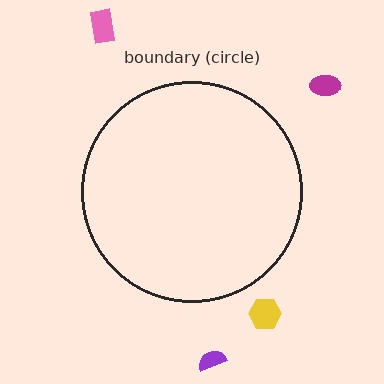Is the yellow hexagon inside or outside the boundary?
Outside.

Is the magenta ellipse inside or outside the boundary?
Outside.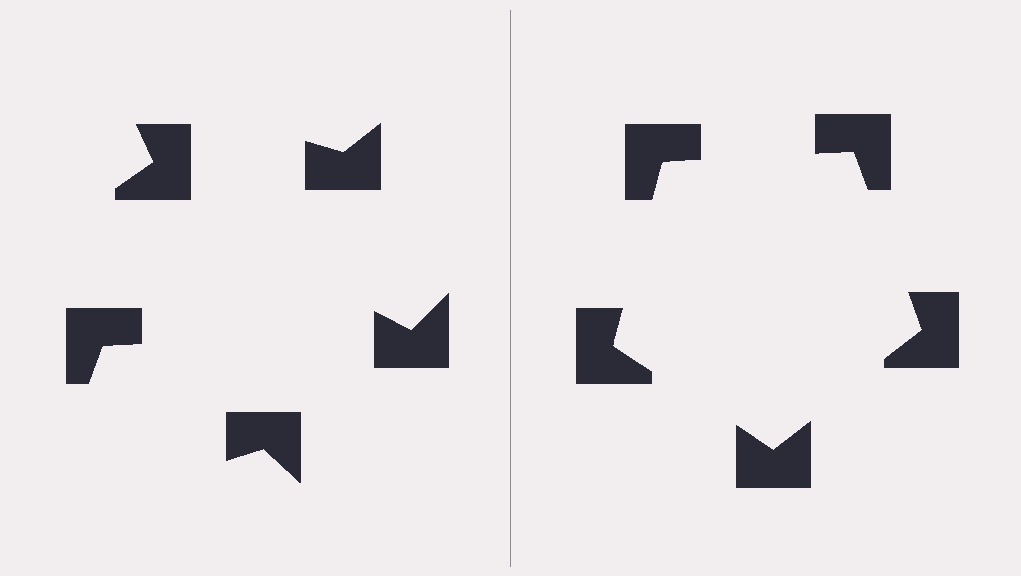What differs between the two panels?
The notched squares are positioned identically on both sides; only the wedge orientations differ. On the right they align to a pentagon; on the left they are misaligned.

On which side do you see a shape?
An illusory pentagon appears on the right side. On the left side the wedge cuts are rotated, so no coherent shape forms.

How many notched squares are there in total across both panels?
10 — 5 on each side.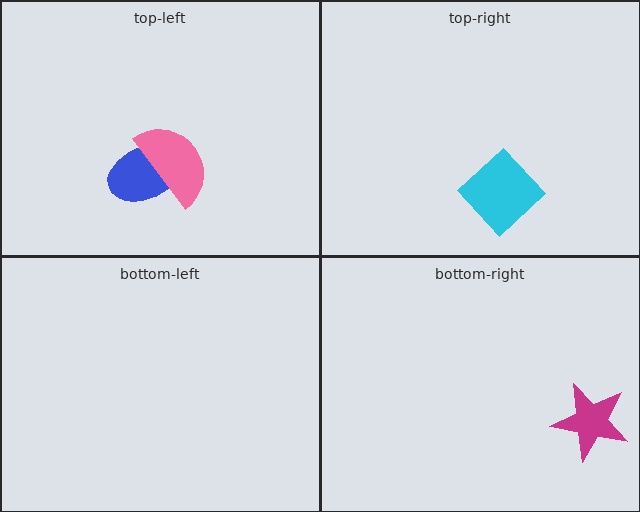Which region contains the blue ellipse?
The top-left region.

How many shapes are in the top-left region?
2.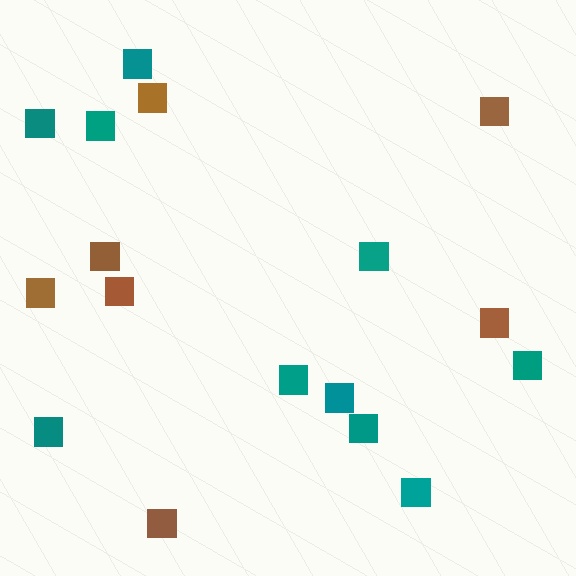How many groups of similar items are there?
There are 2 groups: one group of teal squares (10) and one group of brown squares (7).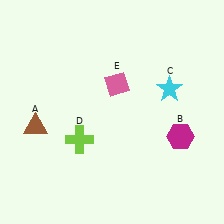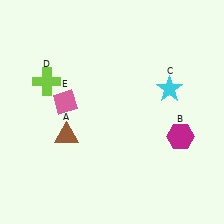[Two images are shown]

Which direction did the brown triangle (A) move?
The brown triangle (A) moved right.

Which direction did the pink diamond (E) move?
The pink diamond (E) moved left.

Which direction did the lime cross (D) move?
The lime cross (D) moved up.